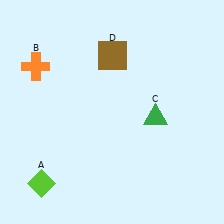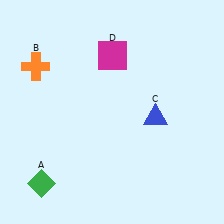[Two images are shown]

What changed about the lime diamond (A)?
In Image 1, A is lime. In Image 2, it changed to green.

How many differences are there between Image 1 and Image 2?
There are 3 differences between the two images.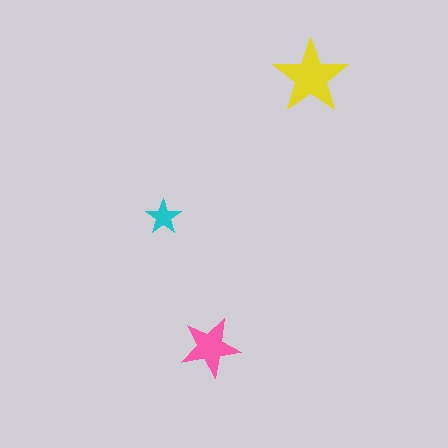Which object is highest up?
The yellow star is topmost.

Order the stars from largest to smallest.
the yellow one, the pink one, the cyan one.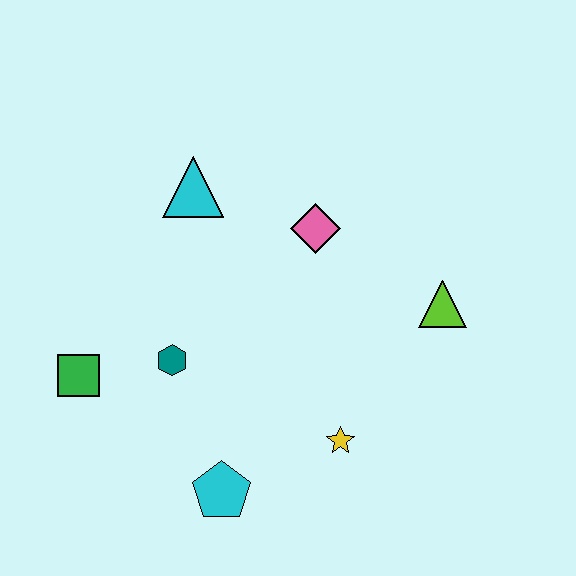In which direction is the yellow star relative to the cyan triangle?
The yellow star is below the cyan triangle.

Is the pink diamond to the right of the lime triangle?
No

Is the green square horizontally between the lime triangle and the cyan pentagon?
No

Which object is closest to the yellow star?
The cyan pentagon is closest to the yellow star.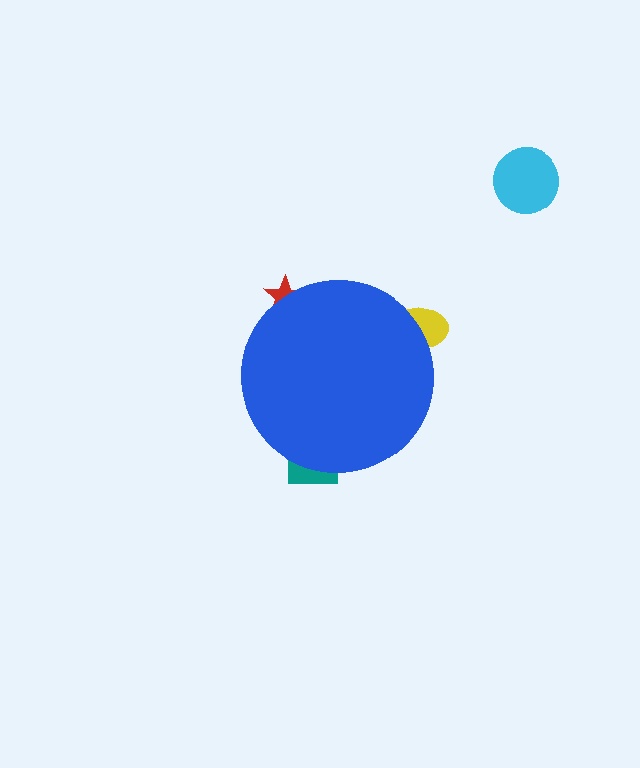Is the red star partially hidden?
Yes, the red star is partially hidden behind the blue circle.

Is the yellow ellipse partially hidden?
Yes, the yellow ellipse is partially hidden behind the blue circle.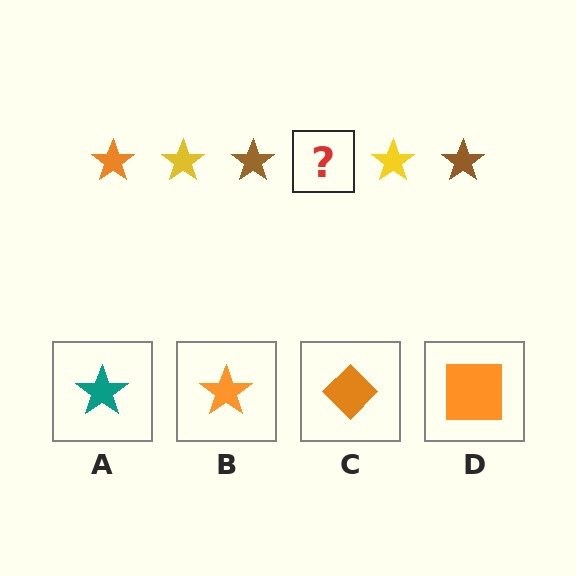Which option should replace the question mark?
Option B.